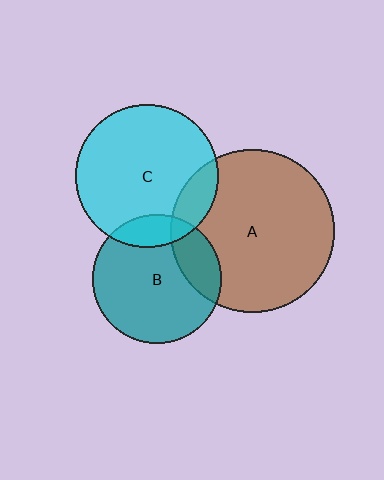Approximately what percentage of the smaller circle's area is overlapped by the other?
Approximately 20%.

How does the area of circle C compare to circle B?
Approximately 1.2 times.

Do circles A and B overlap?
Yes.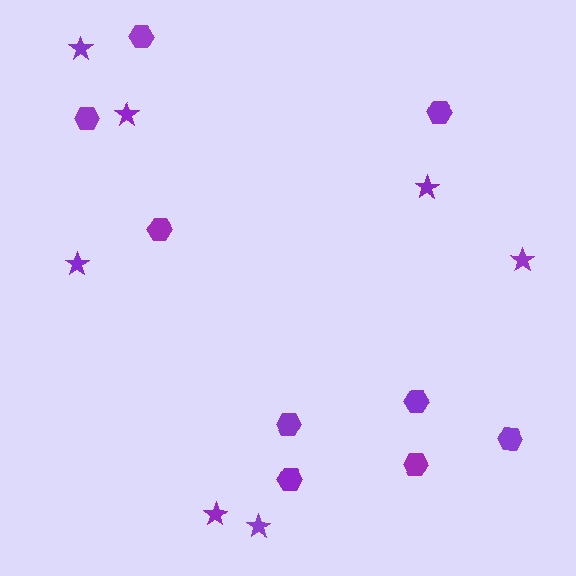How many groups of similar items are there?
There are 2 groups: one group of hexagons (9) and one group of stars (7).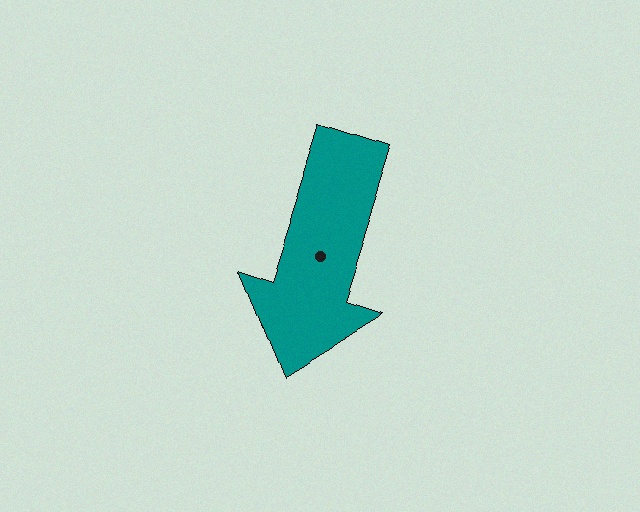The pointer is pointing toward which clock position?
Roughly 7 o'clock.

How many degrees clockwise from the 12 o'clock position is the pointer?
Approximately 198 degrees.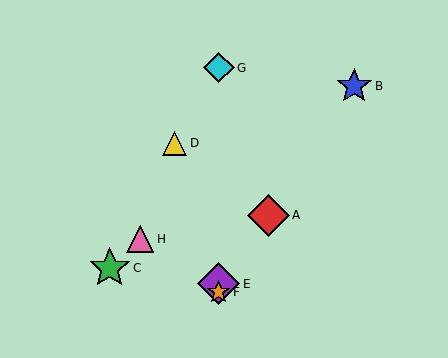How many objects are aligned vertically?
3 objects (E, F, G) are aligned vertically.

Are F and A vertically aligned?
No, F is at x≈219 and A is at x≈268.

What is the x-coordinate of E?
Object E is at x≈219.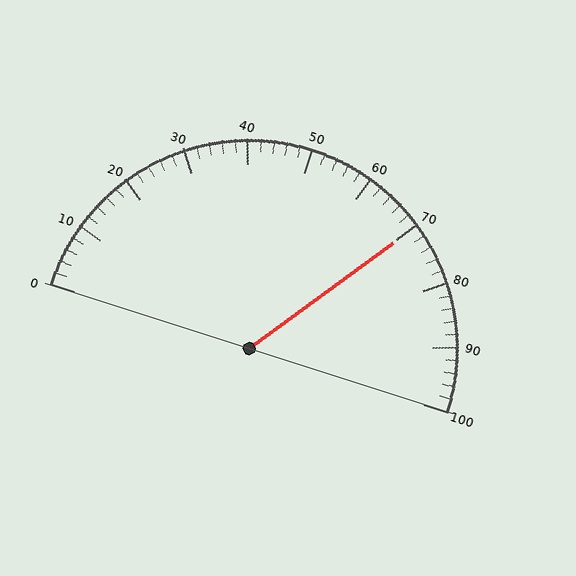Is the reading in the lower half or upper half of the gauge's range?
The reading is in the upper half of the range (0 to 100).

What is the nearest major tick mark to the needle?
The nearest major tick mark is 70.